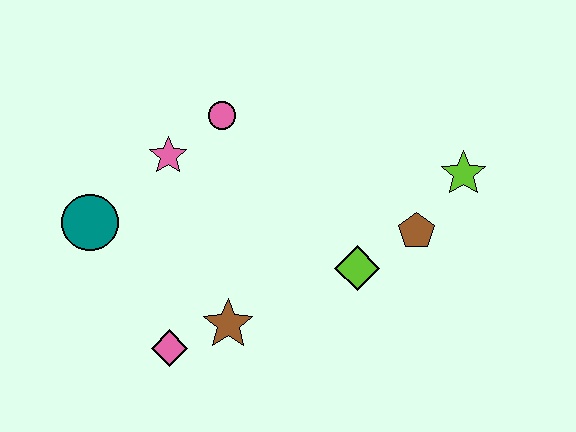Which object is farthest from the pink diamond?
The lime star is farthest from the pink diamond.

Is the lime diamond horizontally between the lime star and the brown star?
Yes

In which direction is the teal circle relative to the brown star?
The teal circle is to the left of the brown star.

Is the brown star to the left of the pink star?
No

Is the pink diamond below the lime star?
Yes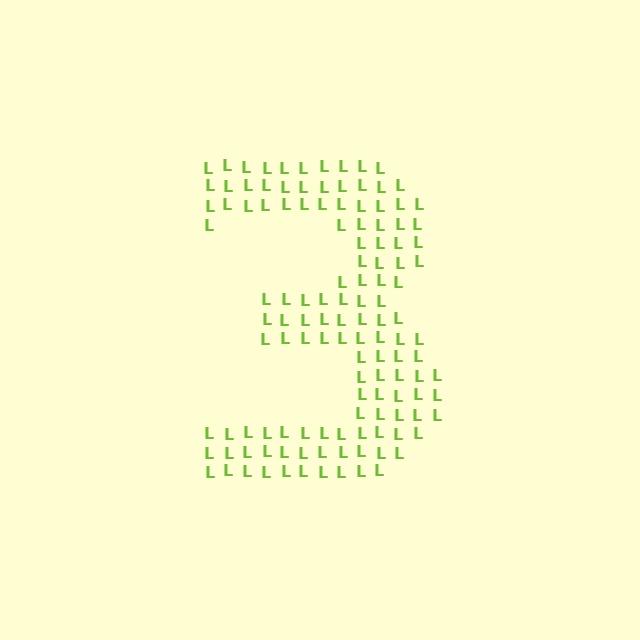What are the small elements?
The small elements are letter L's.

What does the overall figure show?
The overall figure shows the digit 3.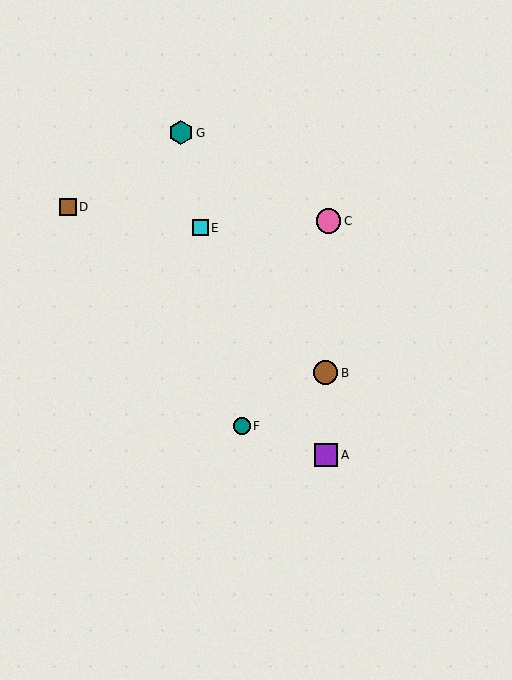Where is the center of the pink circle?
The center of the pink circle is at (328, 221).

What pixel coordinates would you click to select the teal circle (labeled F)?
Click at (242, 426) to select the teal circle F.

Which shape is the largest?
The pink circle (labeled C) is the largest.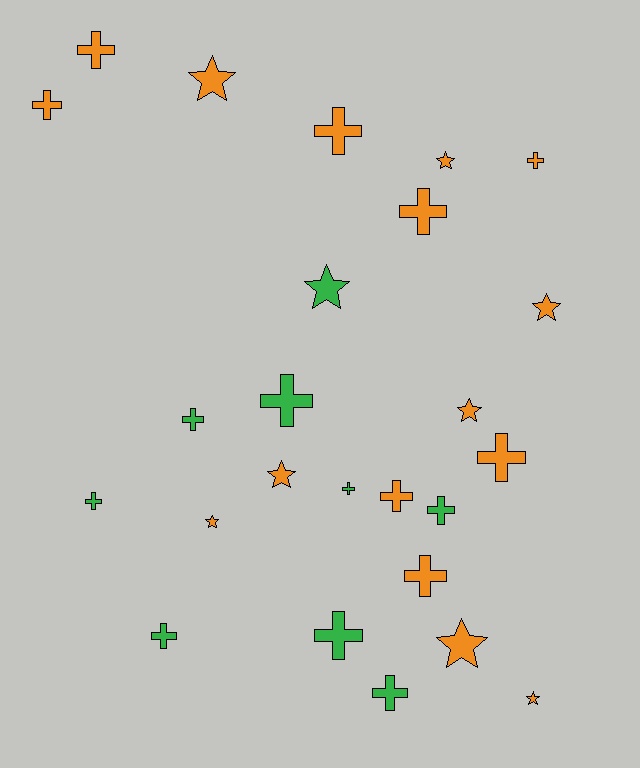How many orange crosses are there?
There are 8 orange crosses.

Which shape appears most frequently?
Cross, with 16 objects.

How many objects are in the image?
There are 25 objects.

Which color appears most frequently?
Orange, with 16 objects.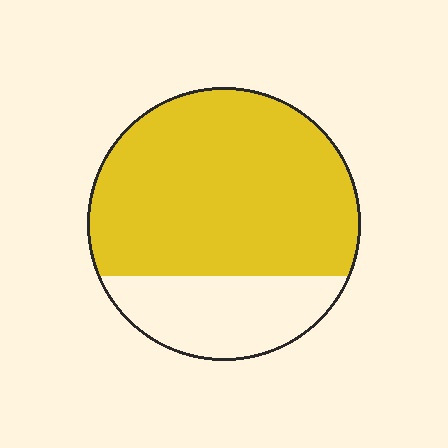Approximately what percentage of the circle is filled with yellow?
Approximately 75%.